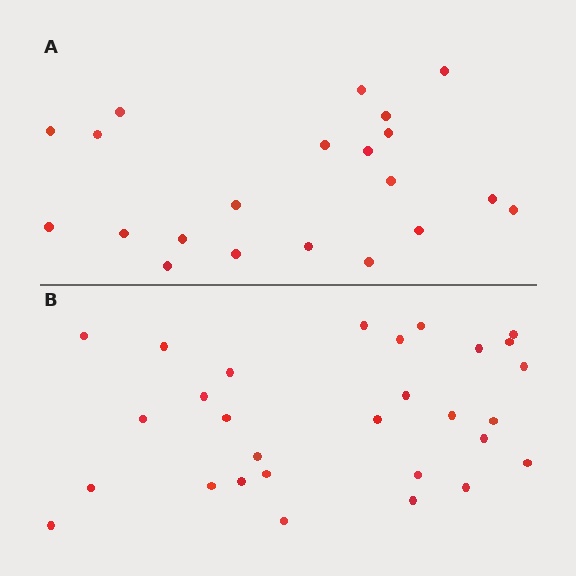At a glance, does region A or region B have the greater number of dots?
Region B (the bottom region) has more dots.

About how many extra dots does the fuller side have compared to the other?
Region B has roughly 8 or so more dots than region A.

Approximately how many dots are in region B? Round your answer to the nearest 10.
About 30 dots. (The exact count is 29, which rounds to 30.)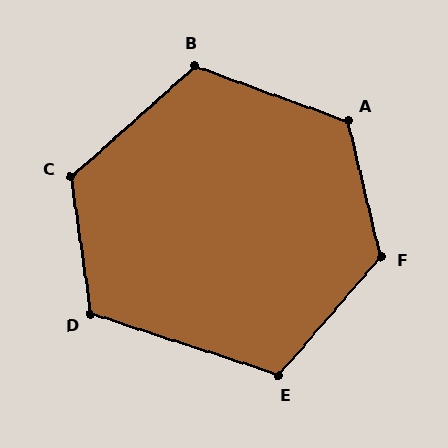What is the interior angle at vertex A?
Approximately 124 degrees (obtuse).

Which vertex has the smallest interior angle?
E, at approximately 113 degrees.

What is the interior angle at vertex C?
Approximately 123 degrees (obtuse).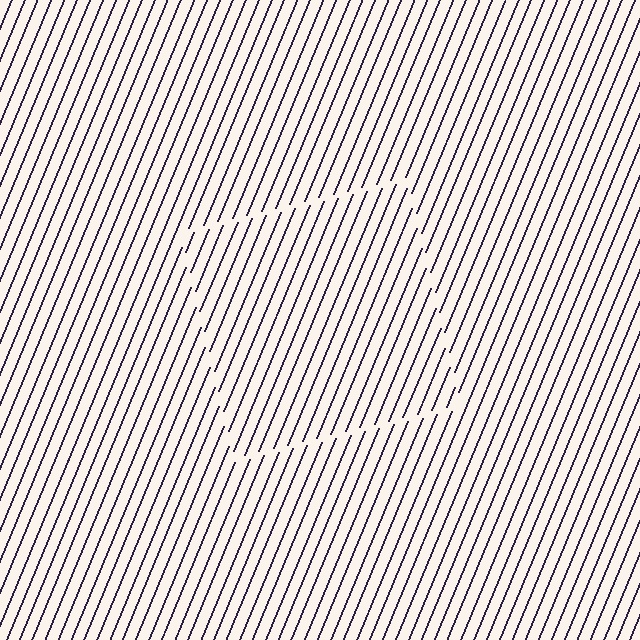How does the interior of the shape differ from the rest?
The interior of the shape contains the same grating, shifted by half a period — the contour is defined by the phase discontinuity where line-ends from the inner and outer gratings abut.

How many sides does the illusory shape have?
4 sides — the line-ends trace a square.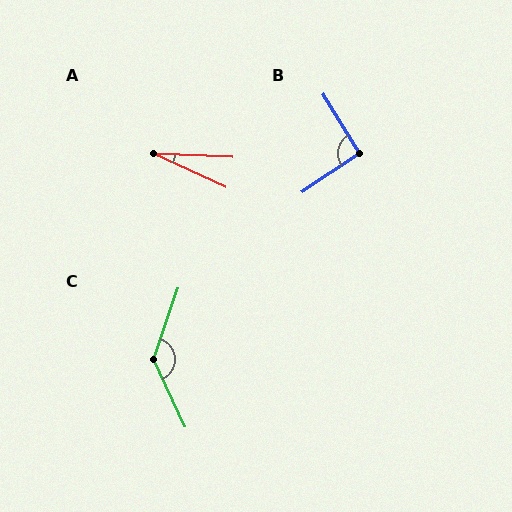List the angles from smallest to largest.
A (22°), B (92°), C (136°).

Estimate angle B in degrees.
Approximately 92 degrees.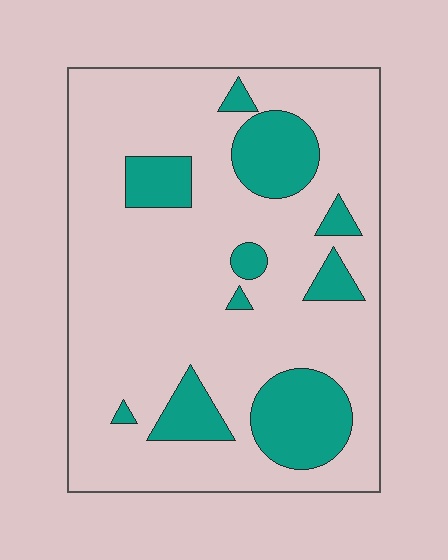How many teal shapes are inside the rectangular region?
10.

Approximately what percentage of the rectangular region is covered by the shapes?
Approximately 20%.